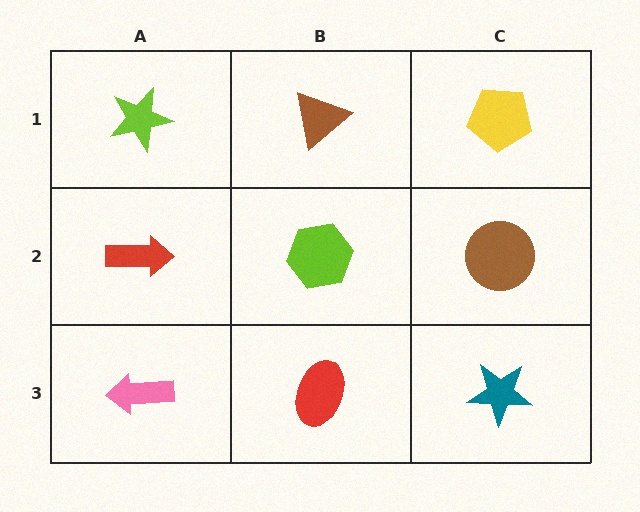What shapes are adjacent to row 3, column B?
A lime hexagon (row 2, column B), a pink arrow (row 3, column A), a teal star (row 3, column C).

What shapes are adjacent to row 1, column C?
A brown circle (row 2, column C), a brown triangle (row 1, column B).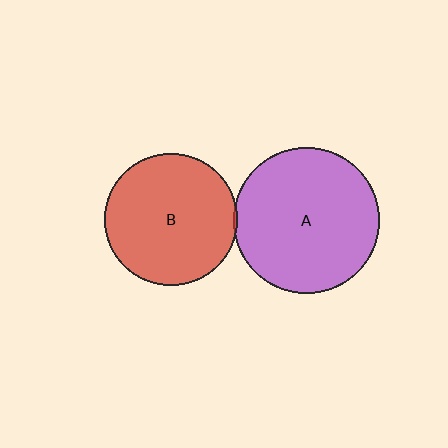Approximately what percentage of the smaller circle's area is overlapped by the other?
Approximately 5%.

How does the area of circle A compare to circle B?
Approximately 1.2 times.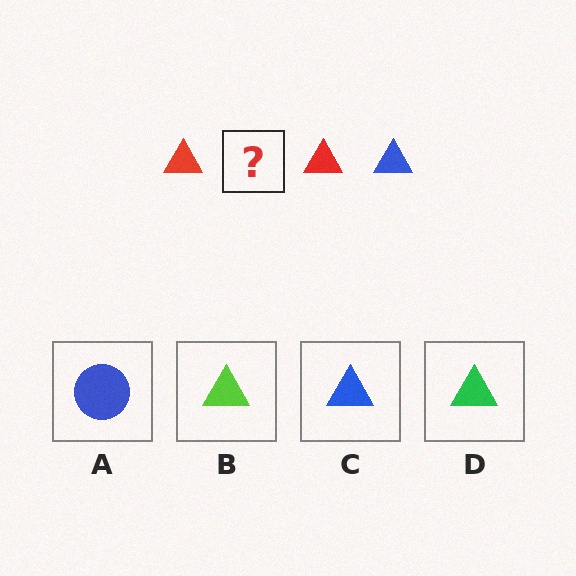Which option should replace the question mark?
Option C.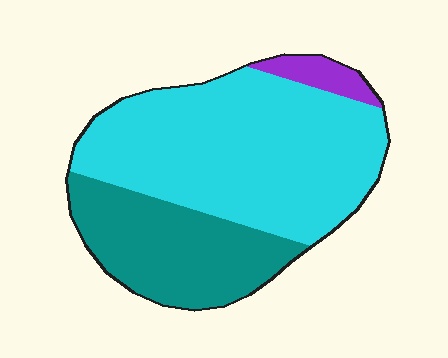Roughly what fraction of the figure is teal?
Teal takes up between a sixth and a third of the figure.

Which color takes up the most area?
Cyan, at roughly 65%.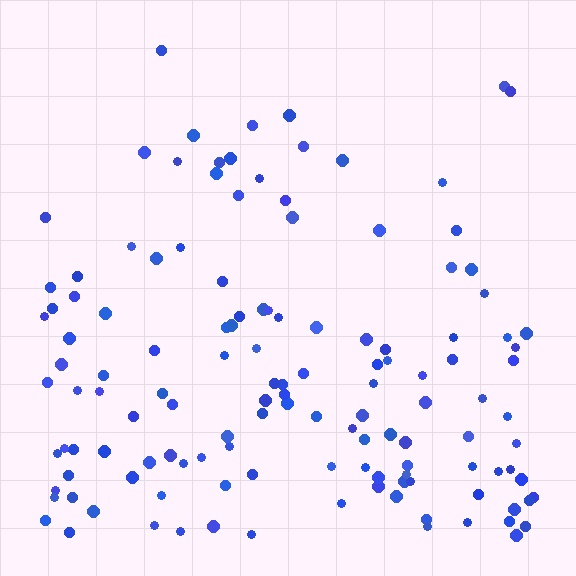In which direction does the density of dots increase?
From top to bottom, with the bottom side densest.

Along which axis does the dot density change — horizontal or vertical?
Vertical.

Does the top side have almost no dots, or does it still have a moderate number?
Still a moderate number, just noticeably fewer than the bottom.